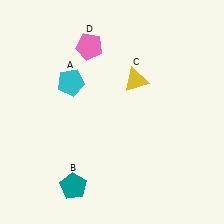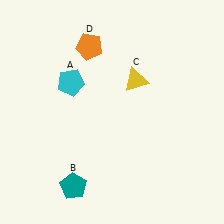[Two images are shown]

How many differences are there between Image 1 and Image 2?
There is 1 difference between the two images.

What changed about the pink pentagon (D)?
In Image 1, D is pink. In Image 2, it changed to orange.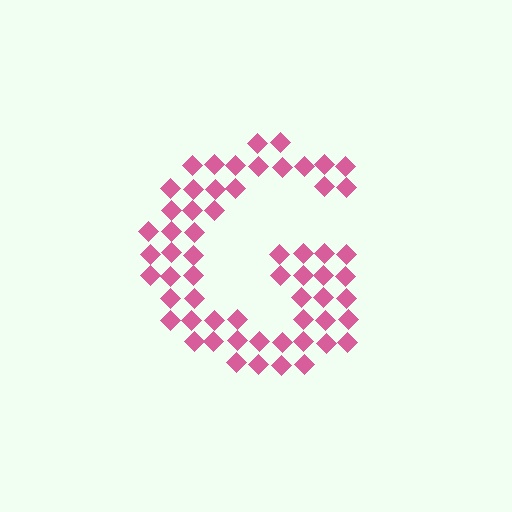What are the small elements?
The small elements are diamonds.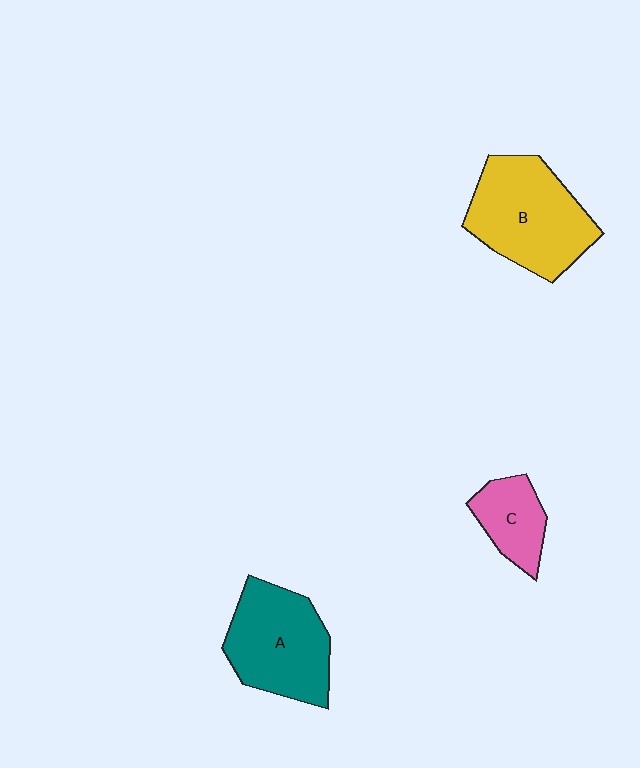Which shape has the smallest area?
Shape C (pink).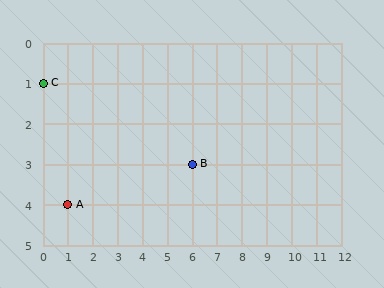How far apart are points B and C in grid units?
Points B and C are 6 columns and 2 rows apart (about 6.3 grid units diagonally).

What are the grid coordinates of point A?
Point A is at grid coordinates (1, 4).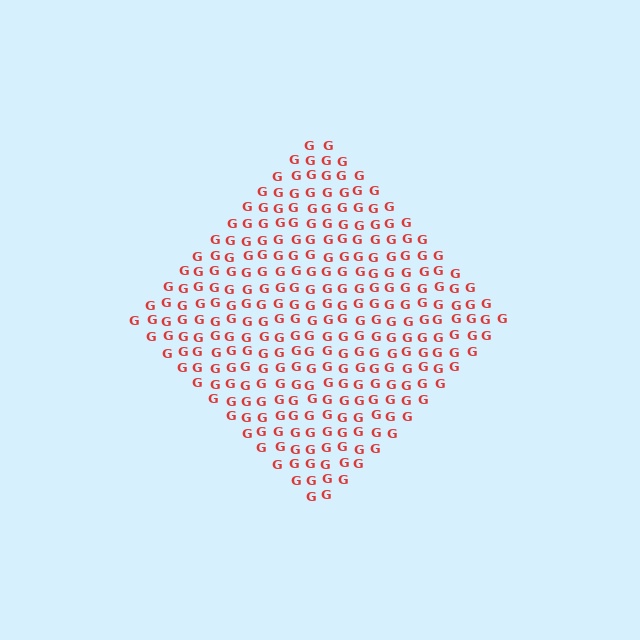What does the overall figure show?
The overall figure shows a diamond.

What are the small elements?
The small elements are letter G's.